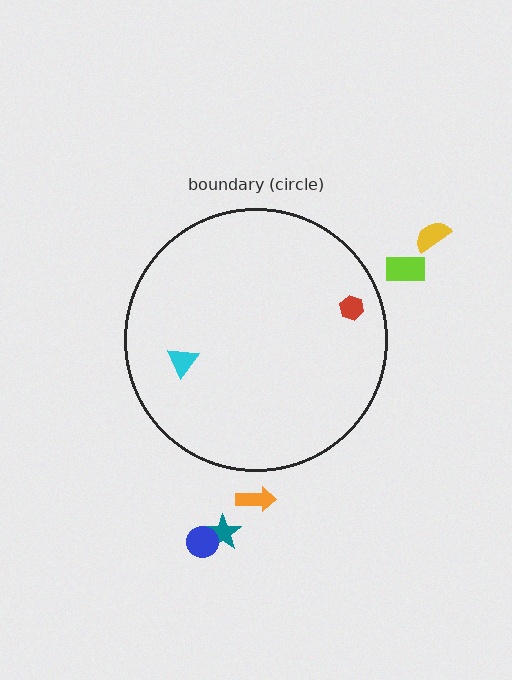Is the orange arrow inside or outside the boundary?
Outside.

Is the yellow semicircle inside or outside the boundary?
Outside.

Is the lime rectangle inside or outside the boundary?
Outside.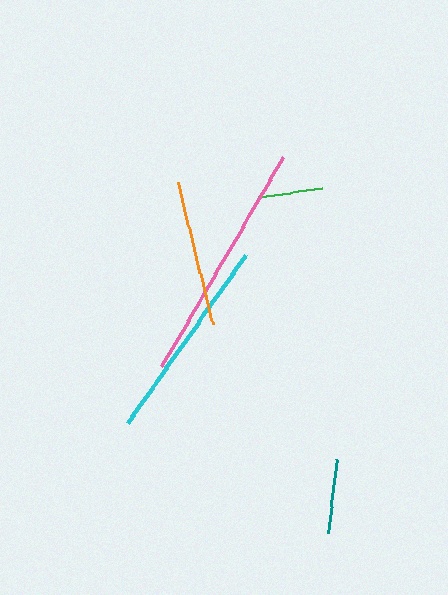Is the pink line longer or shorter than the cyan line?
The pink line is longer than the cyan line.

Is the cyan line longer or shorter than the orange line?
The cyan line is longer than the orange line.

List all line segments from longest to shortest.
From longest to shortest: pink, cyan, orange, teal, green.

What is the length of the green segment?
The green segment is approximately 64 pixels long.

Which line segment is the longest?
The pink line is the longest at approximately 243 pixels.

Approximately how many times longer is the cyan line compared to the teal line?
The cyan line is approximately 2.8 times the length of the teal line.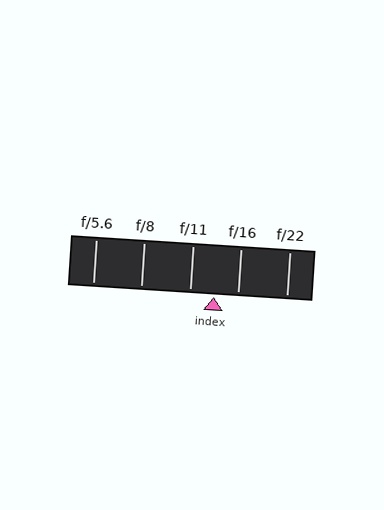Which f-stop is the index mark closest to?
The index mark is closest to f/16.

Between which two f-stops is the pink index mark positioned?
The index mark is between f/11 and f/16.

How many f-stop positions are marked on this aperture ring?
There are 5 f-stop positions marked.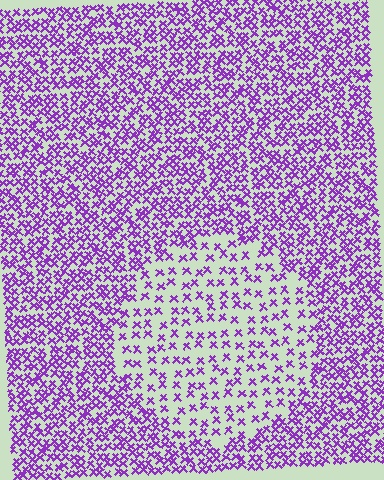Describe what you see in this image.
The image contains small purple elements arranged at two different densities. A circle-shaped region is visible where the elements are less densely packed than the surrounding area.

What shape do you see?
I see a circle.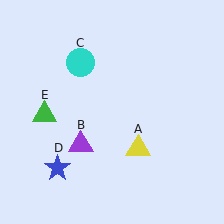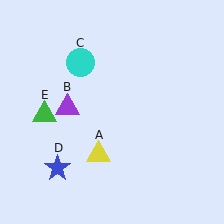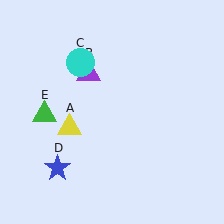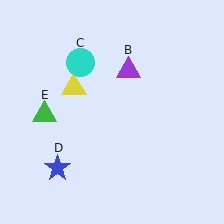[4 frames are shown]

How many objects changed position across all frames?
2 objects changed position: yellow triangle (object A), purple triangle (object B).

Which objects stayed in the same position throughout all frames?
Cyan circle (object C) and blue star (object D) and green triangle (object E) remained stationary.